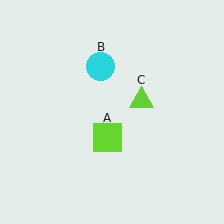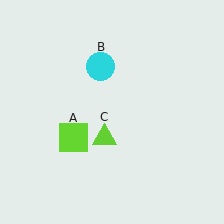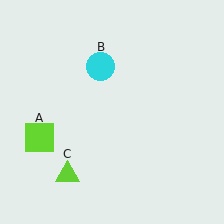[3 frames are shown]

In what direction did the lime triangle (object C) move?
The lime triangle (object C) moved down and to the left.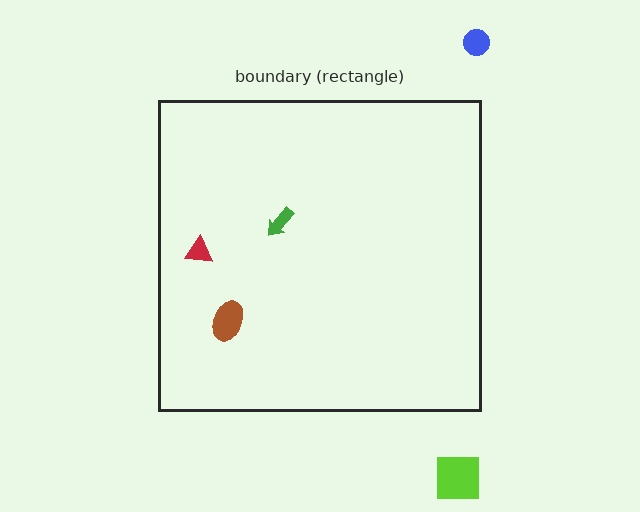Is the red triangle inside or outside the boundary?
Inside.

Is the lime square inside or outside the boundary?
Outside.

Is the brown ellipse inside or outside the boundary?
Inside.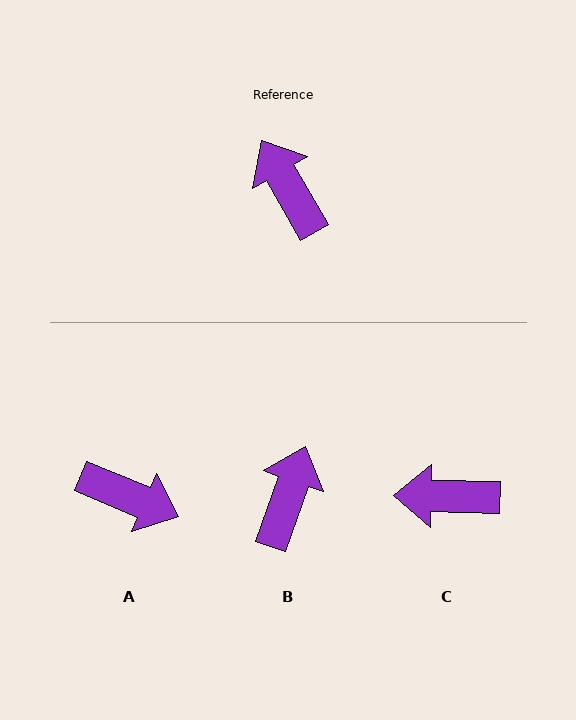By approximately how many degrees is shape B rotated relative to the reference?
Approximately 49 degrees clockwise.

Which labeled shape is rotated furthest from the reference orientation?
A, about 143 degrees away.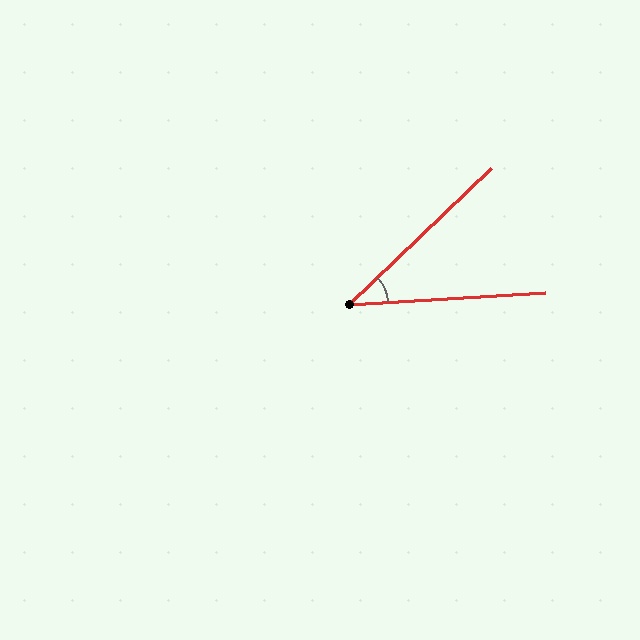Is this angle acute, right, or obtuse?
It is acute.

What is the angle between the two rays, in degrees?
Approximately 40 degrees.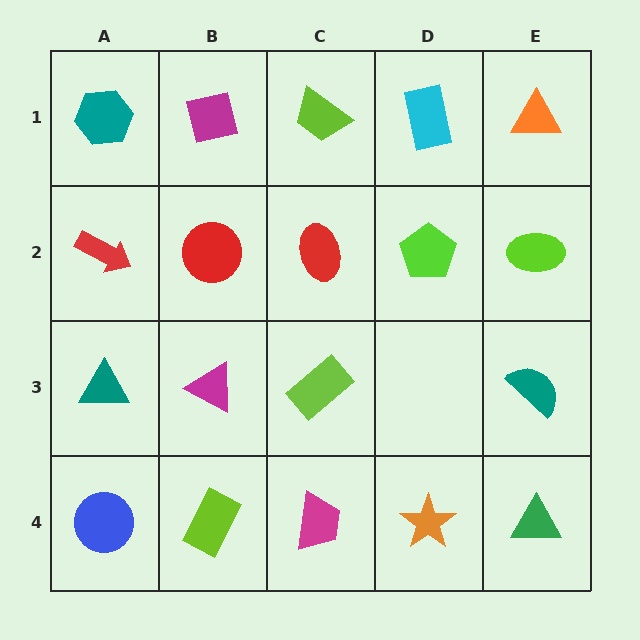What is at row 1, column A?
A teal hexagon.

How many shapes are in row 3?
4 shapes.